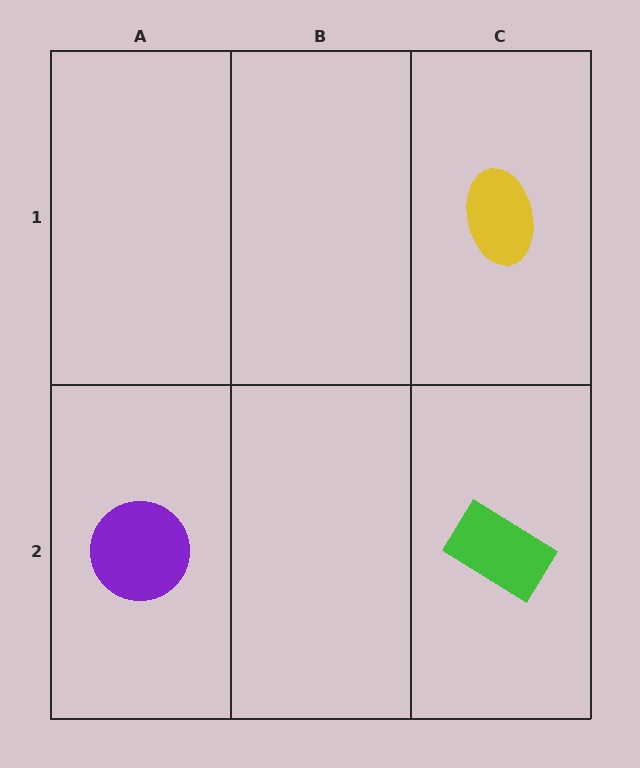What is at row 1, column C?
A yellow ellipse.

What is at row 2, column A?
A purple circle.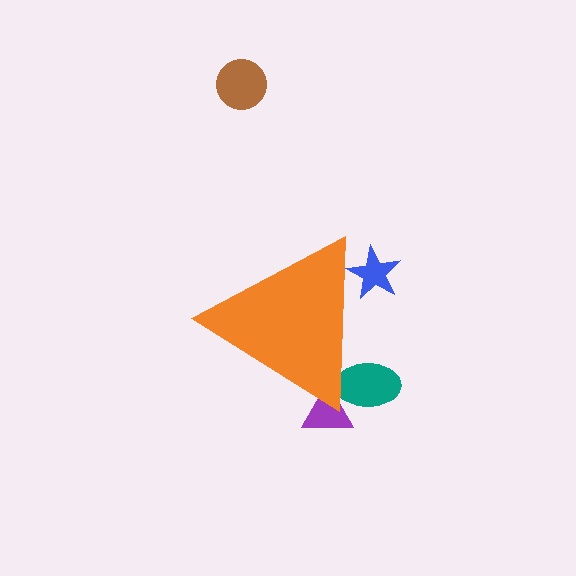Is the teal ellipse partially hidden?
Yes, the teal ellipse is partially hidden behind the orange triangle.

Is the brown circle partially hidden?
No, the brown circle is fully visible.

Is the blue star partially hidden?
Yes, the blue star is partially hidden behind the orange triangle.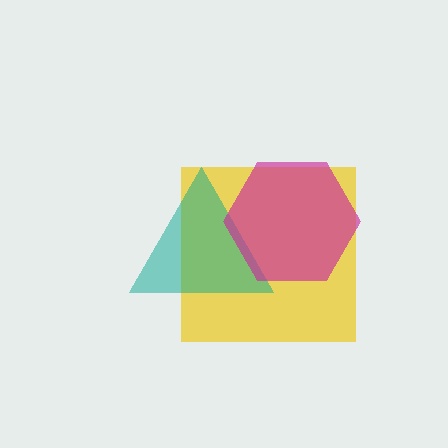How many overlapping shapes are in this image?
There are 3 overlapping shapes in the image.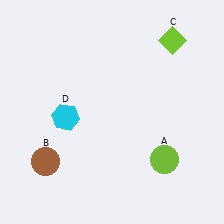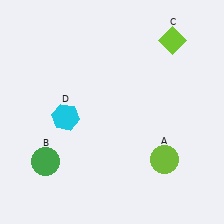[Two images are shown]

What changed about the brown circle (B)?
In Image 1, B is brown. In Image 2, it changed to green.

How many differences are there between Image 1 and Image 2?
There is 1 difference between the two images.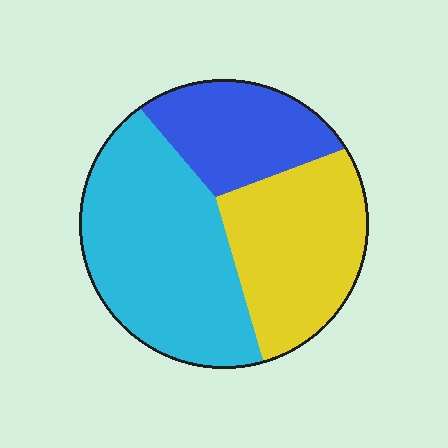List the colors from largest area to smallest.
From largest to smallest: cyan, yellow, blue.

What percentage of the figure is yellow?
Yellow covers around 30% of the figure.